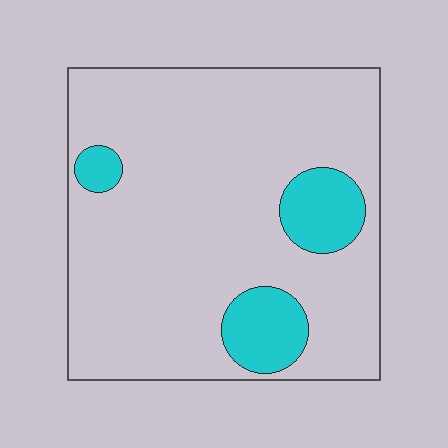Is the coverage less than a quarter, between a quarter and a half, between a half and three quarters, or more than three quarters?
Less than a quarter.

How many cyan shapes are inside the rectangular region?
3.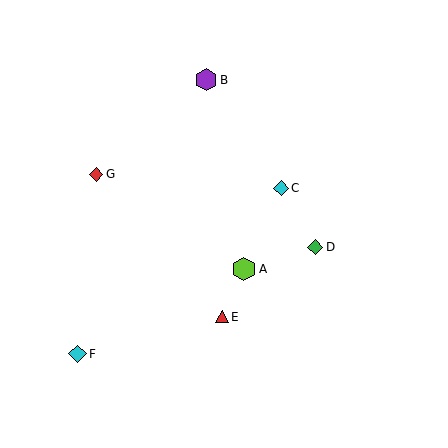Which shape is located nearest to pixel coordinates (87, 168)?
The red diamond (labeled G) at (96, 174) is nearest to that location.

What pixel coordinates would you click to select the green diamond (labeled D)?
Click at (315, 247) to select the green diamond D.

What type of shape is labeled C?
Shape C is a cyan diamond.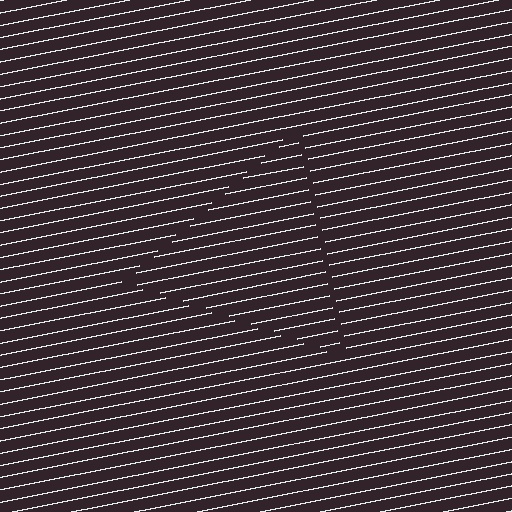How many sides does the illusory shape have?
3 sides — the line-ends trace a triangle.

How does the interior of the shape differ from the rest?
The interior of the shape contains the same grating, shifted by half a period — the contour is defined by the phase discontinuity where line-ends from the inner and outer gratings abut.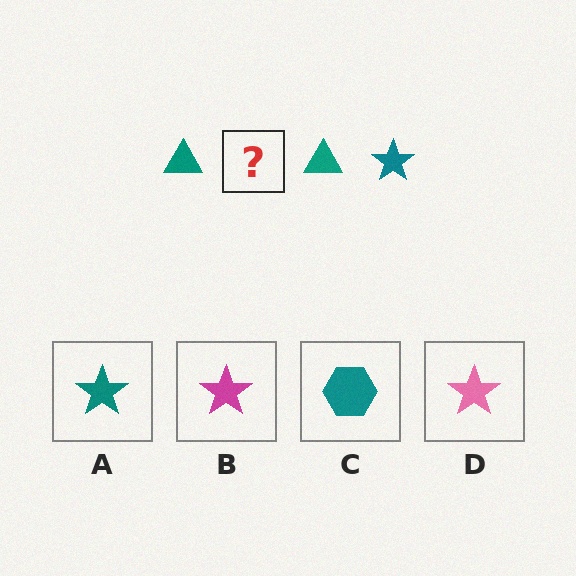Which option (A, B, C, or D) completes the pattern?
A.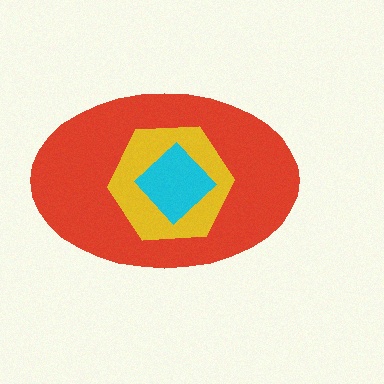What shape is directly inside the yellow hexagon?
The cyan diamond.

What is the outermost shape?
The red ellipse.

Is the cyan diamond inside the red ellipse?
Yes.